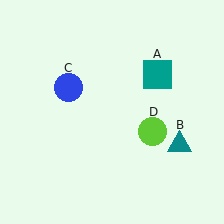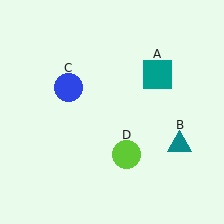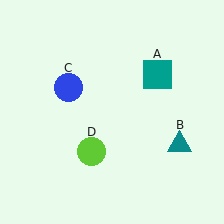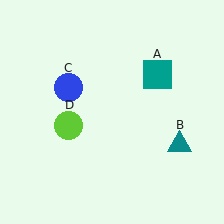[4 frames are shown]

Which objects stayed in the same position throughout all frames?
Teal square (object A) and teal triangle (object B) and blue circle (object C) remained stationary.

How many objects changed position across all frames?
1 object changed position: lime circle (object D).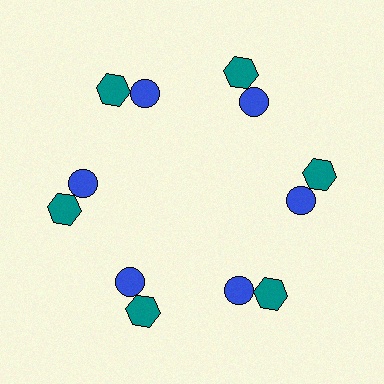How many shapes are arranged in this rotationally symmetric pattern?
There are 12 shapes, arranged in 6 groups of 2.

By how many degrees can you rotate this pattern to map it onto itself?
The pattern maps onto itself every 60 degrees of rotation.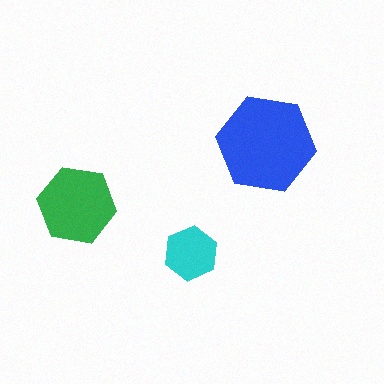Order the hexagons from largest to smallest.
the blue one, the green one, the cyan one.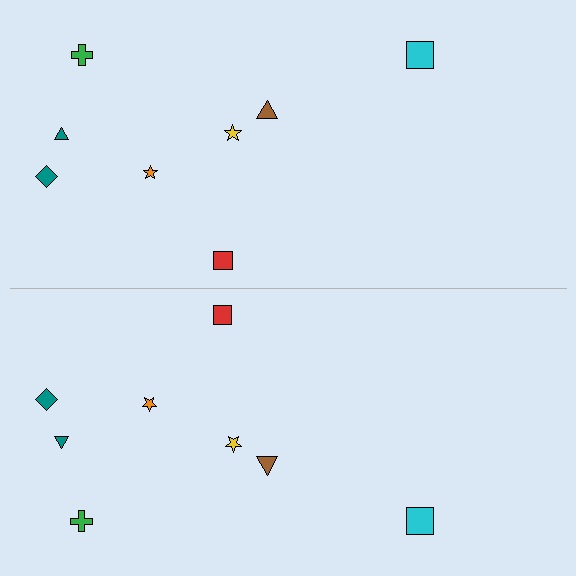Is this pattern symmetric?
Yes, this pattern has bilateral (reflection) symmetry.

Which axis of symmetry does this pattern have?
The pattern has a horizontal axis of symmetry running through the center of the image.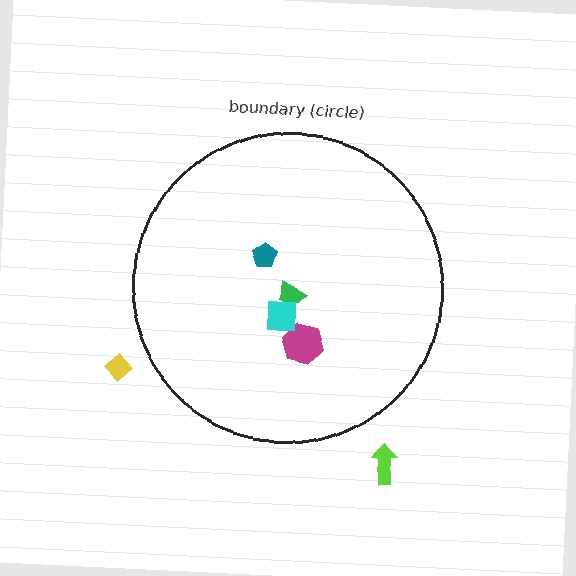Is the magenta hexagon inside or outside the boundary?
Inside.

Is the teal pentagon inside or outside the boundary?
Inside.